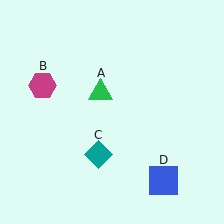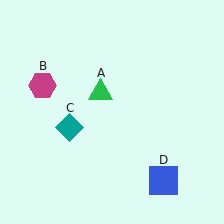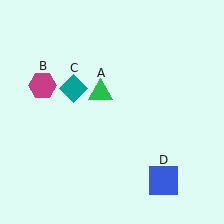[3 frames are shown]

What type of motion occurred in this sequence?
The teal diamond (object C) rotated clockwise around the center of the scene.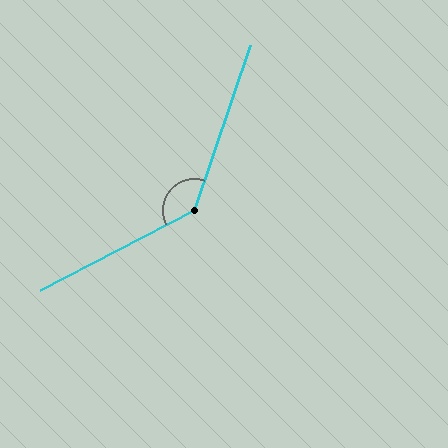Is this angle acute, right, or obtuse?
It is obtuse.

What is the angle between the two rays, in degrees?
Approximately 137 degrees.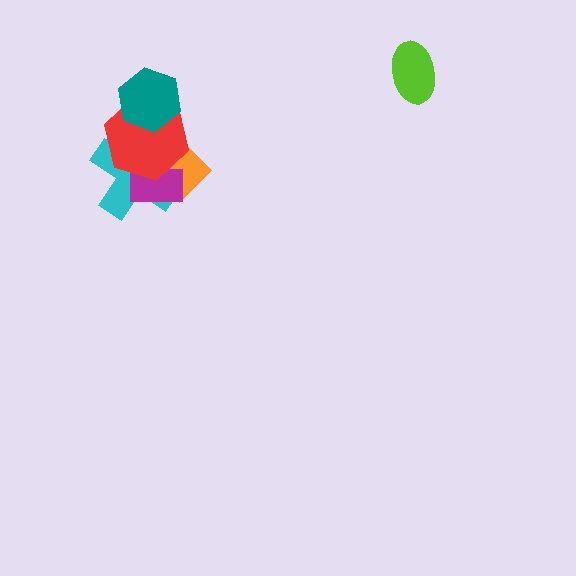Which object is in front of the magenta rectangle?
The red hexagon is in front of the magenta rectangle.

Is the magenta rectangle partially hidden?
Yes, it is partially covered by another shape.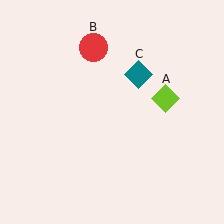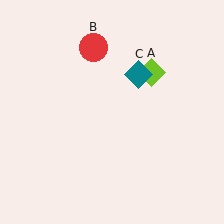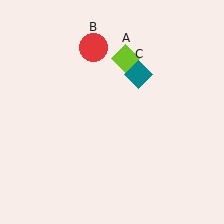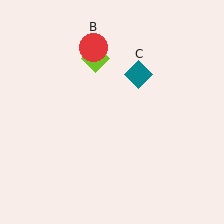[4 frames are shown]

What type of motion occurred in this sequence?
The lime diamond (object A) rotated counterclockwise around the center of the scene.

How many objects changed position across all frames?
1 object changed position: lime diamond (object A).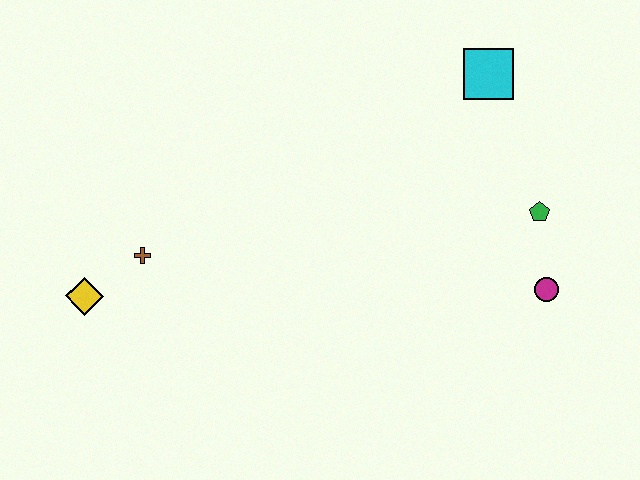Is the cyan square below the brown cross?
No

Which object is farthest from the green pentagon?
The yellow diamond is farthest from the green pentagon.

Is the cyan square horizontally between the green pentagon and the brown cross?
Yes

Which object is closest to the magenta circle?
The green pentagon is closest to the magenta circle.